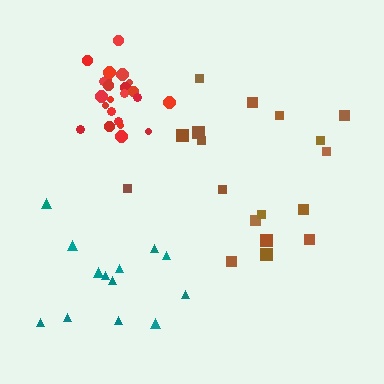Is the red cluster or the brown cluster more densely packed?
Red.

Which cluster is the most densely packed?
Red.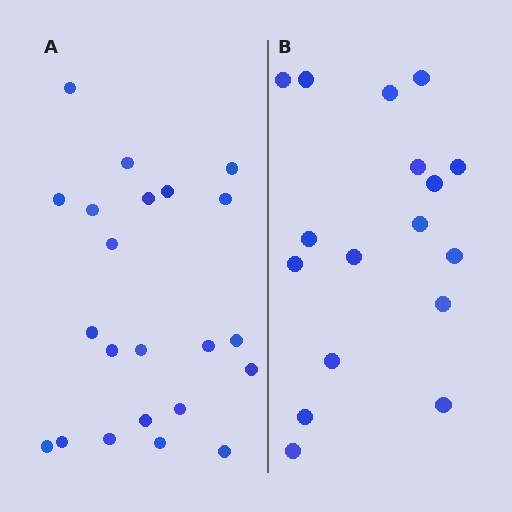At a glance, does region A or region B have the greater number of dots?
Region A (the left region) has more dots.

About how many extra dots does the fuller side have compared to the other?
Region A has about 5 more dots than region B.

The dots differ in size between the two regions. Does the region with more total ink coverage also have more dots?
No. Region B has more total ink coverage because its dots are larger, but region A actually contains more individual dots. Total area can be misleading — the number of items is what matters here.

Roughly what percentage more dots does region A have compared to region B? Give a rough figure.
About 30% more.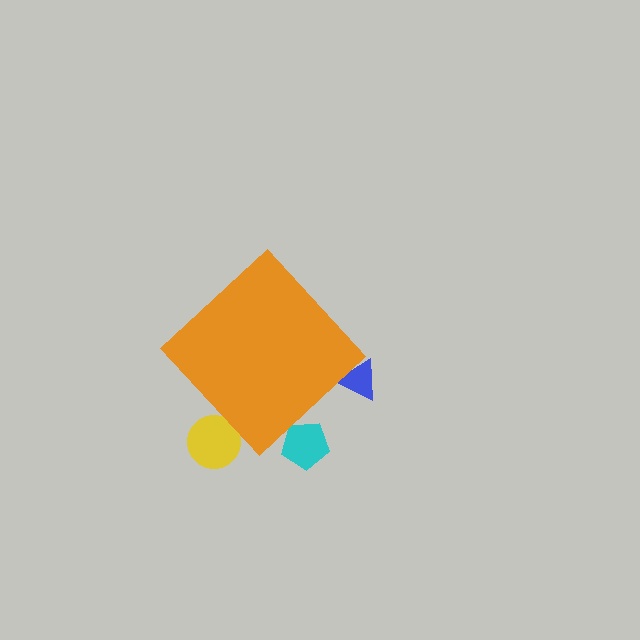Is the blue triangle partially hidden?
Yes, the blue triangle is partially hidden behind the orange diamond.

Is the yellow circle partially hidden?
Yes, the yellow circle is partially hidden behind the orange diamond.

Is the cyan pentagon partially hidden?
Yes, the cyan pentagon is partially hidden behind the orange diamond.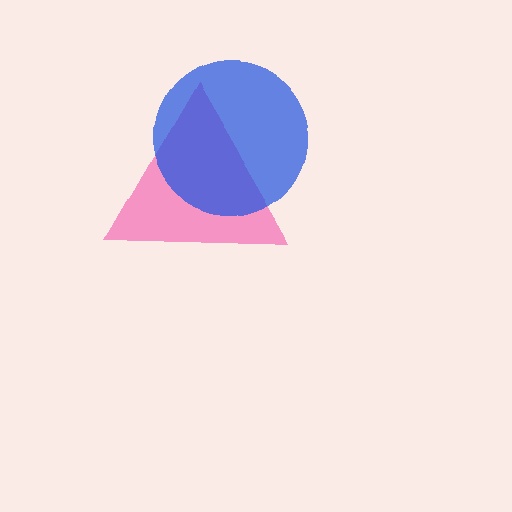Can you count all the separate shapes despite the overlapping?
Yes, there are 2 separate shapes.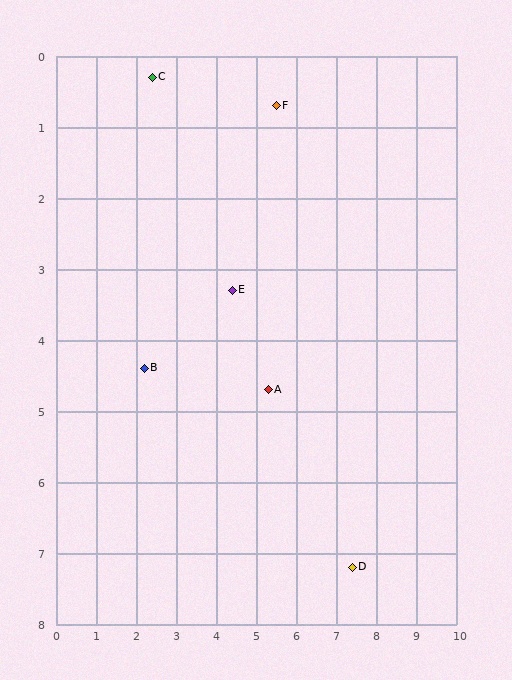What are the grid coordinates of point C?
Point C is at approximately (2.4, 0.3).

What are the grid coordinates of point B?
Point B is at approximately (2.2, 4.4).